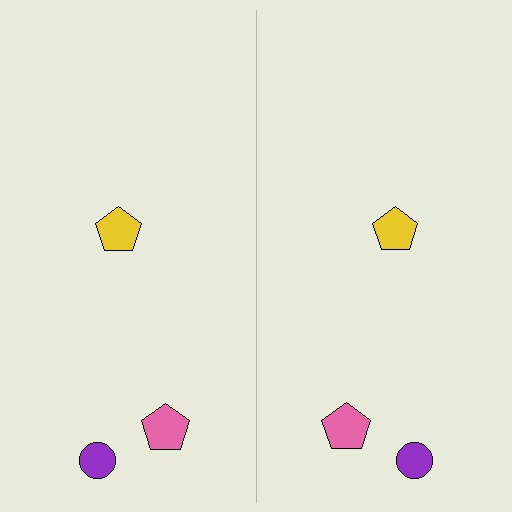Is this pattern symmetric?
Yes, this pattern has bilateral (reflection) symmetry.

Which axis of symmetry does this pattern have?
The pattern has a vertical axis of symmetry running through the center of the image.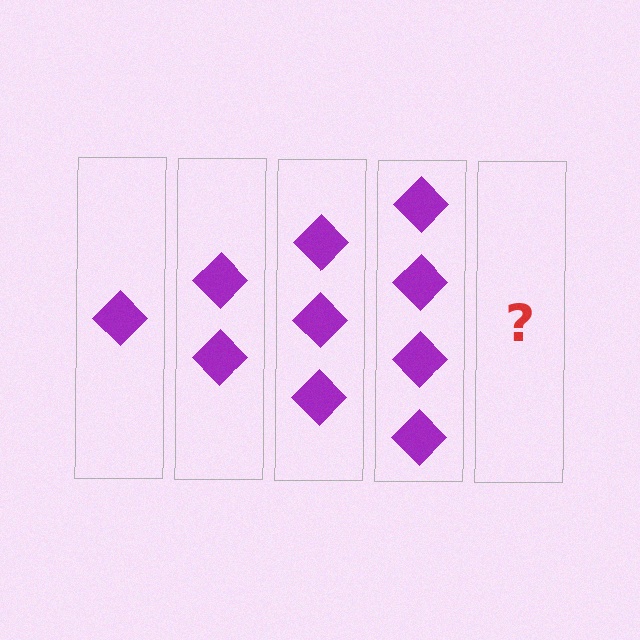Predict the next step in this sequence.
The next step is 5 diamonds.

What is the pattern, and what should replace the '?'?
The pattern is that each step adds one more diamond. The '?' should be 5 diamonds.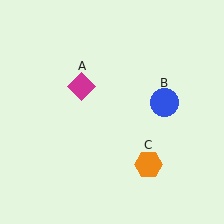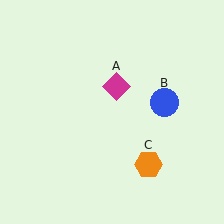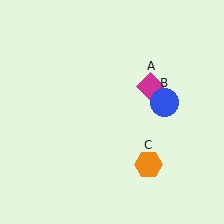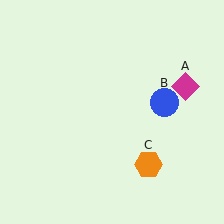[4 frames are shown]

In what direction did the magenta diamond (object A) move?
The magenta diamond (object A) moved right.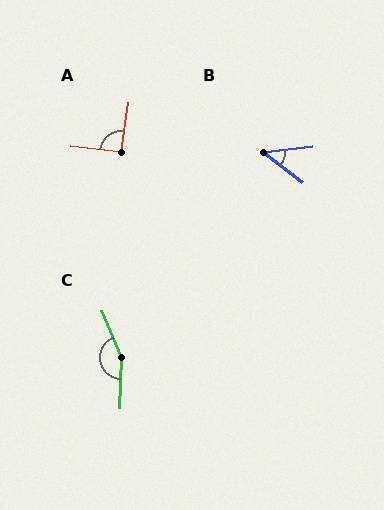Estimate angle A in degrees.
Approximately 92 degrees.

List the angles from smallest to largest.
B (44°), A (92°), C (155°).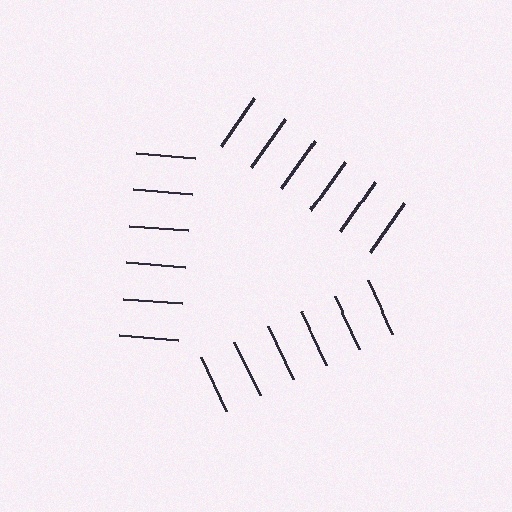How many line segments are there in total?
18 — 6 along each of the 3 edges.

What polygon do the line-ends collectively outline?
An illusory triangle — the line segments terminate on its edges but no continuous stroke is drawn.